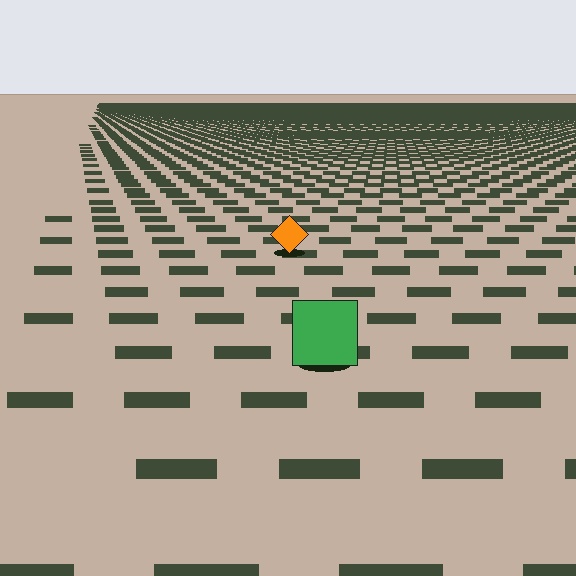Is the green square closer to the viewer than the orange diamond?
Yes. The green square is closer — you can tell from the texture gradient: the ground texture is coarser near it.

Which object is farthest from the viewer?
The orange diamond is farthest from the viewer. It appears smaller and the ground texture around it is denser.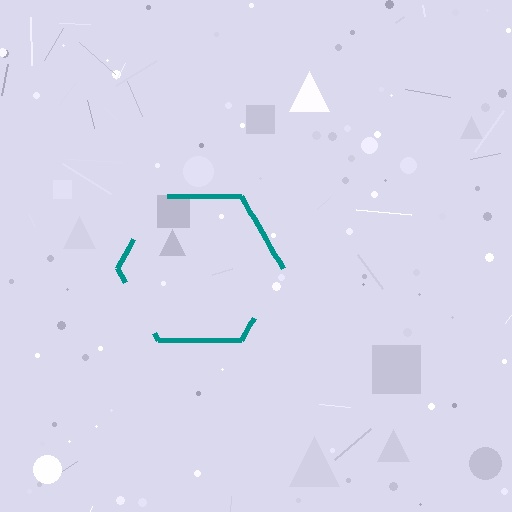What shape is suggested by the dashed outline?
The dashed outline suggests a hexagon.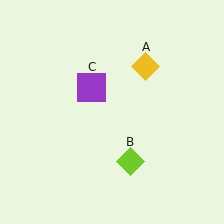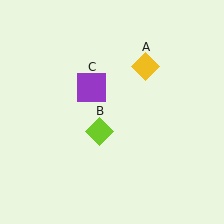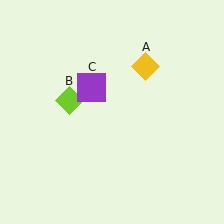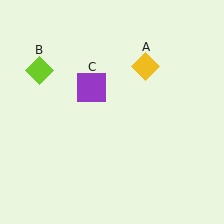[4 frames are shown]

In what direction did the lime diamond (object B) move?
The lime diamond (object B) moved up and to the left.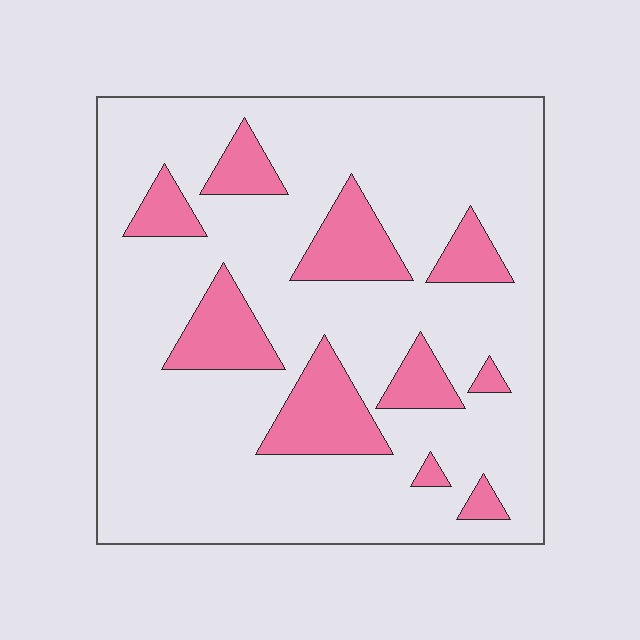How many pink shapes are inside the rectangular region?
10.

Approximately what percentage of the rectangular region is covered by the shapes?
Approximately 20%.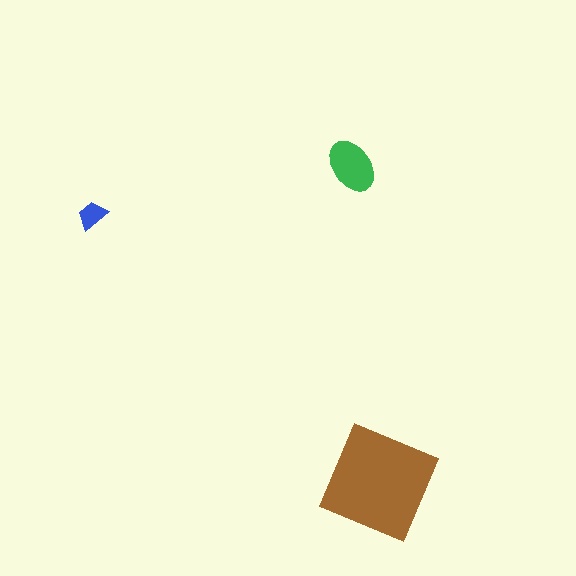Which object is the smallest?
The blue trapezoid.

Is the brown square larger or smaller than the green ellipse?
Larger.